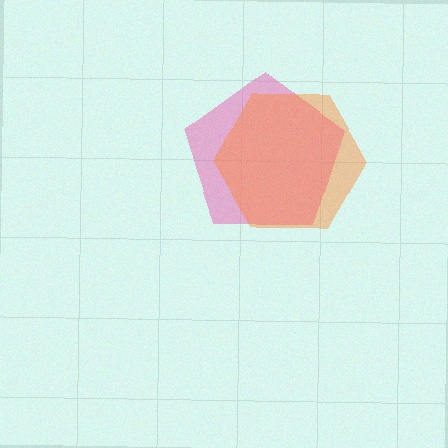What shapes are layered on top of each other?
The layered shapes are: a pink pentagon, an orange hexagon.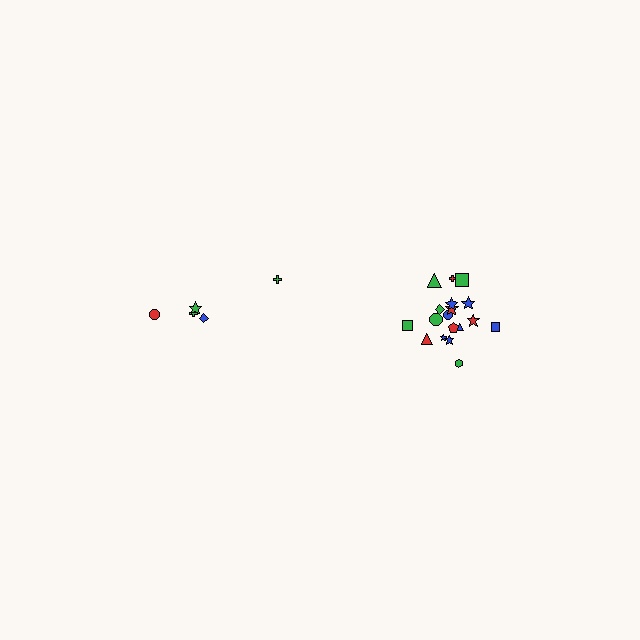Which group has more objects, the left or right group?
The right group.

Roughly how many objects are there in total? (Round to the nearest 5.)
Roughly 25 objects in total.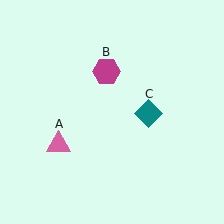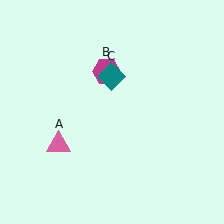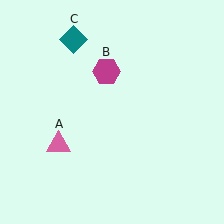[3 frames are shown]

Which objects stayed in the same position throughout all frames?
Pink triangle (object A) and magenta hexagon (object B) remained stationary.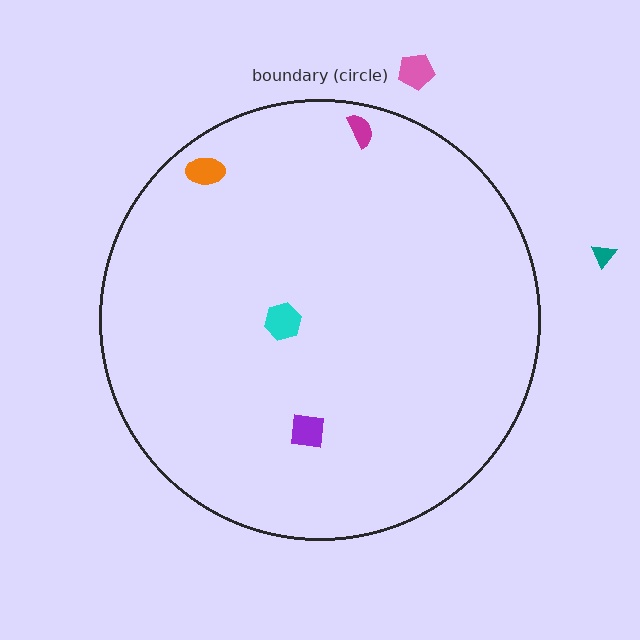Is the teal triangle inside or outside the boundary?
Outside.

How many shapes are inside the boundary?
4 inside, 2 outside.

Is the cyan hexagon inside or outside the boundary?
Inside.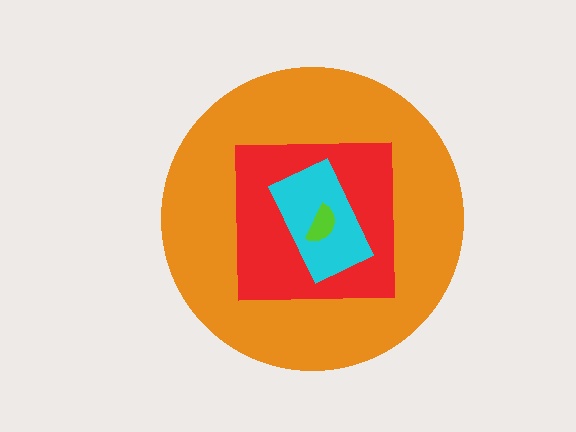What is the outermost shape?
The orange circle.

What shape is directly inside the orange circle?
The red square.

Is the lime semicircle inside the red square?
Yes.